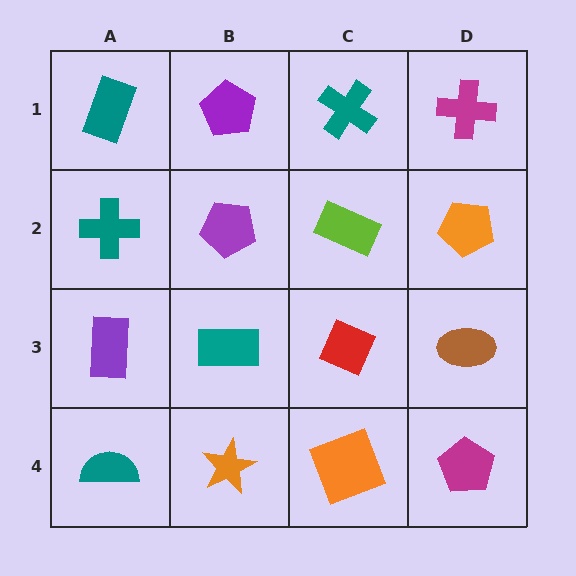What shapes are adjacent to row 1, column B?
A purple pentagon (row 2, column B), a teal rectangle (row 1, column A), a teal cross (row 1, column C).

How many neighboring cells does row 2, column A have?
3.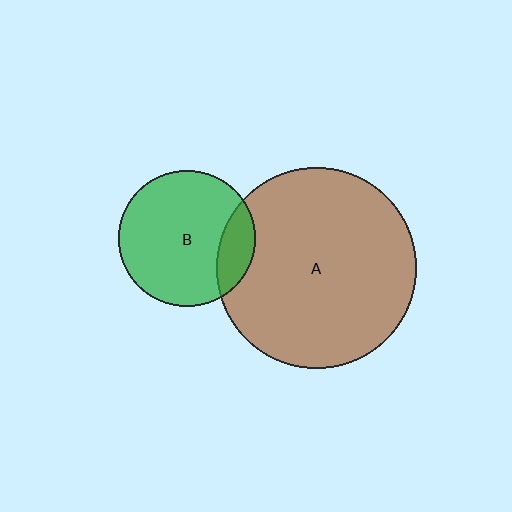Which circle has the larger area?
Circle A (brown).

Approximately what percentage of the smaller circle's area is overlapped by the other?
Approximately 15%.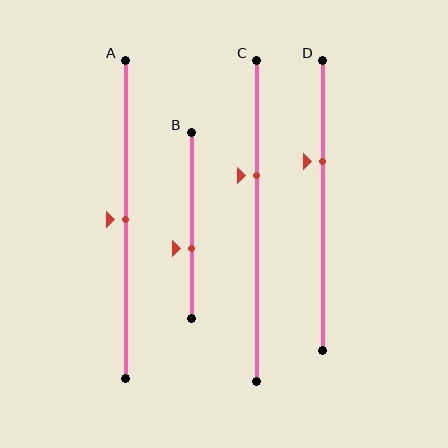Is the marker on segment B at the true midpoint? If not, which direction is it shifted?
No, the marker on segment B is shifted downward by about 12% of the segment length.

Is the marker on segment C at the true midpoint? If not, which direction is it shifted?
No, the marker on segment C is shifted upward by about 14% of the segment length.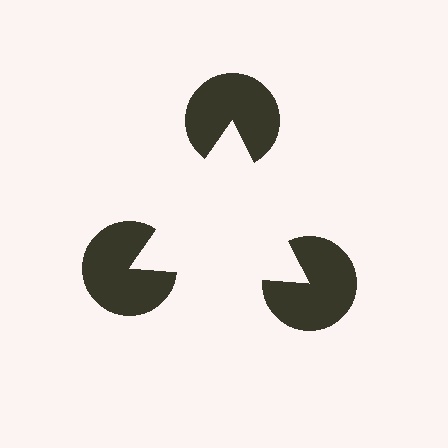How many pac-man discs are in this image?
There are 3 — one at each vertex of the illusory triangle.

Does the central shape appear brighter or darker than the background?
It typically appears slightly brighter than the background, even though no actual brightness change is drawn.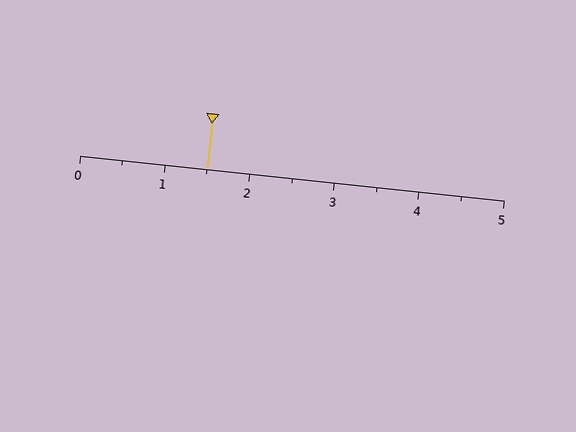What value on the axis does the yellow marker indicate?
The marker indicates approximately 1.5.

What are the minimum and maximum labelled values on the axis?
The axis runs from 0 to 5.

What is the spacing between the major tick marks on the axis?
The major ticks are spaced 1 apart.